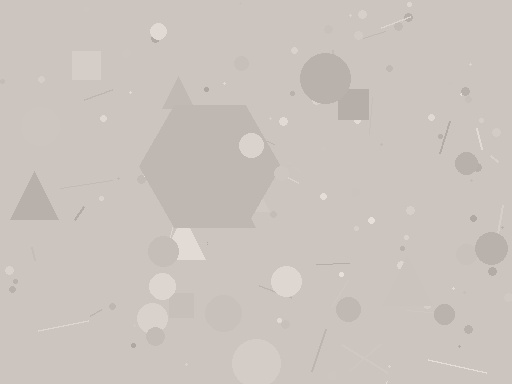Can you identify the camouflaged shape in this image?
The camouflaged shape is a hexagon.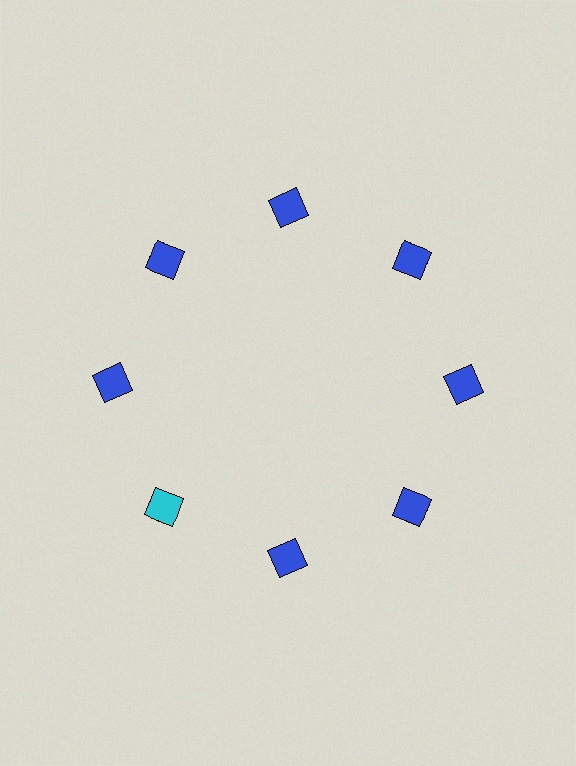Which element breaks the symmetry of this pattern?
The cyan square at roughly the 8 o'clock position breaks the symmetry. All other shapes are blue squares.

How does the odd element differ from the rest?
It has a different color: cyan instead of blue.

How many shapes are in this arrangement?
There are 8 shapes arranged in a ring pattern.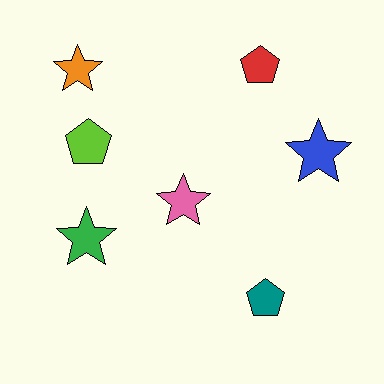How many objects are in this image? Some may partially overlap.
There are 7 objects.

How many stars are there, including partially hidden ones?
There are 4 stars.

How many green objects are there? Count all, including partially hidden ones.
There is 1 green object.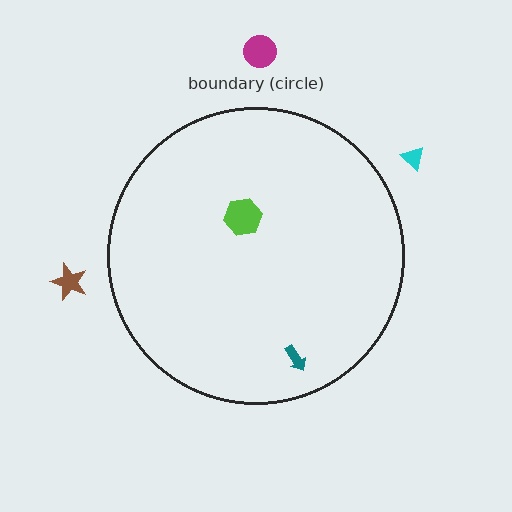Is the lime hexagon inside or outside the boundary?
Inside.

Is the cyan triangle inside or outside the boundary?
Outside.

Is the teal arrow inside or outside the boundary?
Inside.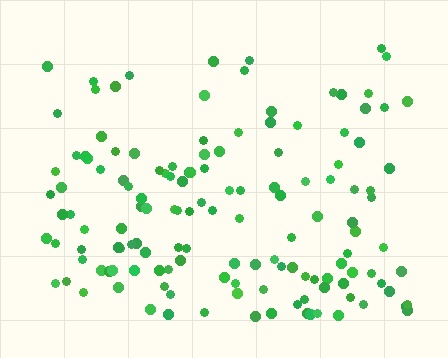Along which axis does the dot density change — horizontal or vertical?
Vertical.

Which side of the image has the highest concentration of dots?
The bottom.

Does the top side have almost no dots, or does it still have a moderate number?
Still a moderate number, just noticeably fewer than the bottom.